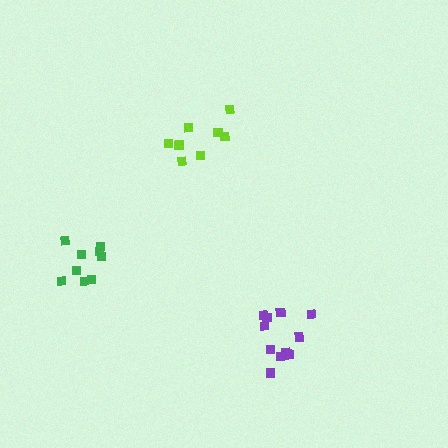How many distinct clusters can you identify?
There are 3 distinct clusters.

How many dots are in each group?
Group 1: 9 dots, Group 2: 9 dots, Group 3: 13 dots (31 total).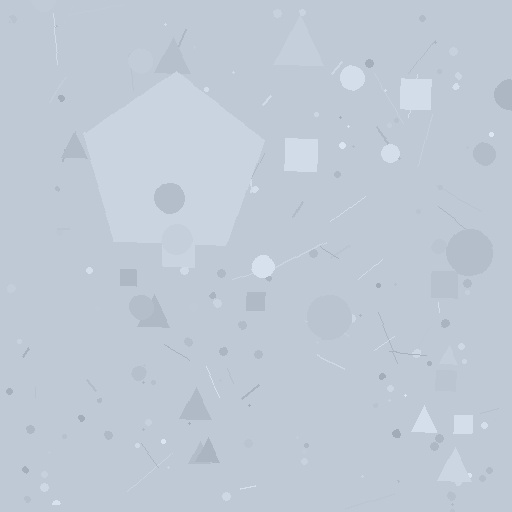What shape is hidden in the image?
A pentagon is hidden in the image.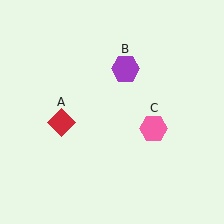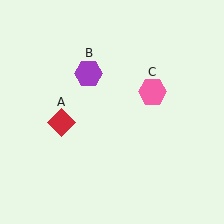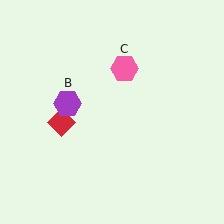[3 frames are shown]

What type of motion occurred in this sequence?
The purple hexagon (object B), pink hexagon (object C) rotated counterclockwise around the center of the scene.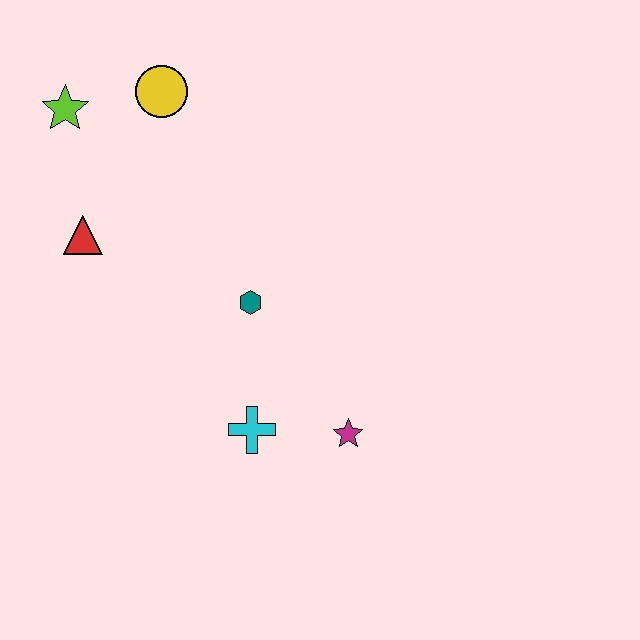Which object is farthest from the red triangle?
The magenta star is farthest from the red triangle.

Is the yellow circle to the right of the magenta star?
No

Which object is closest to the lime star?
The yellow circle is closest to the lime star.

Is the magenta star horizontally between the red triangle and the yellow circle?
No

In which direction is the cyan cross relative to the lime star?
The cyan cross is below the lime star.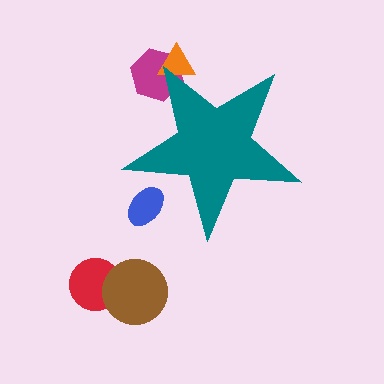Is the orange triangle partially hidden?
Yes, the orange triangle is partially hidden behind the teal star.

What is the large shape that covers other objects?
A teal star.